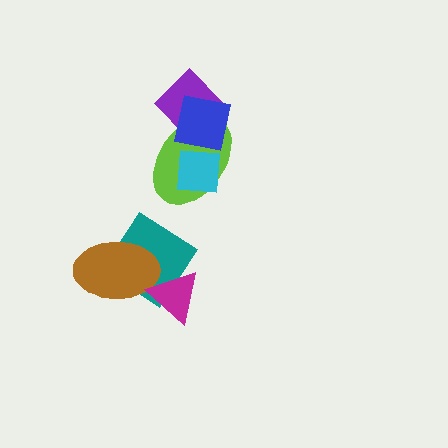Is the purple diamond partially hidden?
Yes, it is partially covered by another shape.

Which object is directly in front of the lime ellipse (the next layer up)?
The blue square is directly in front of the lime ellipse.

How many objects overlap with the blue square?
3 objects overlap with the blue square.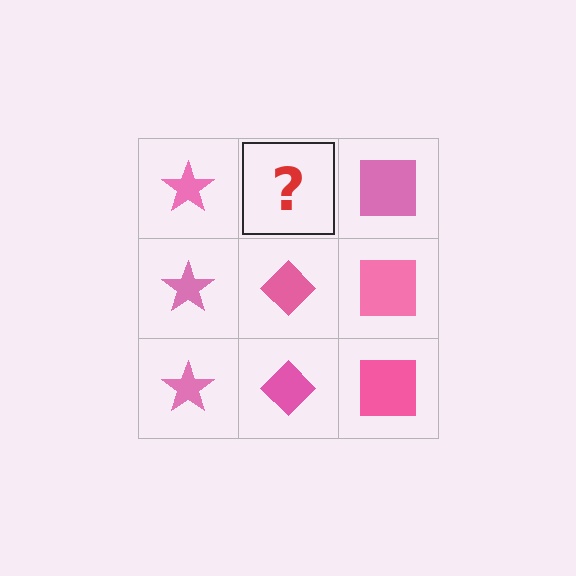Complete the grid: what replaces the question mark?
The question mark should be replaced with a pink diamond.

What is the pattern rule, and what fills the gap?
The rule is that each column has a consistent shape. The gap should be filled with a pink diamond.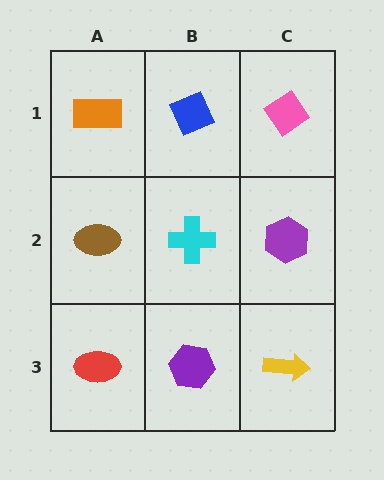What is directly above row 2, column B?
A blue diamond.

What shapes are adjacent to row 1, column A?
A brown ellipse (row 2, column A), a blue diamond (row 1, column B).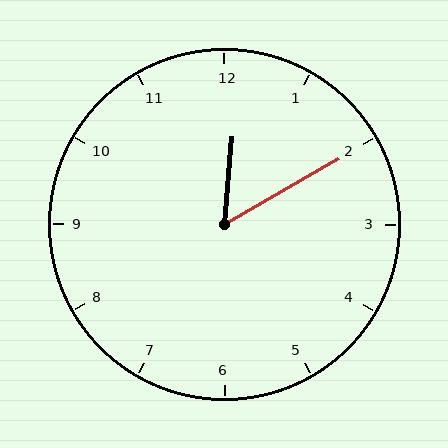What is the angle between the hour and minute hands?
Approximately 55 degrees.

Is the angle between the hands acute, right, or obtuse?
It is acute.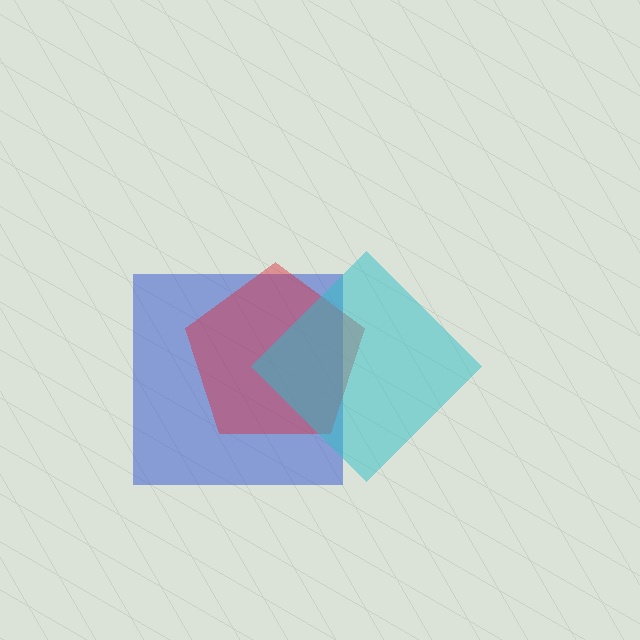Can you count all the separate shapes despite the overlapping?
Yes, there are 3 separate shapes.